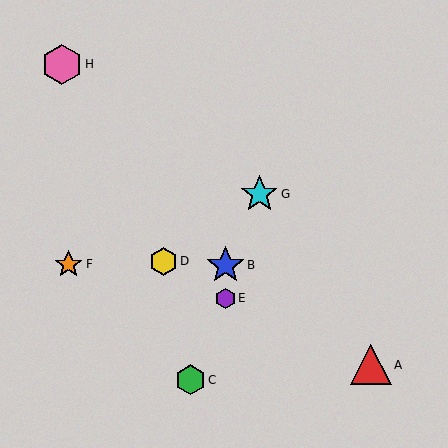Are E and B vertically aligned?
Yes, both are at x≈225.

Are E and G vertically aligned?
No, E is at x≈225 and G is at x≈259.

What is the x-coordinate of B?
Object B is at x≈225.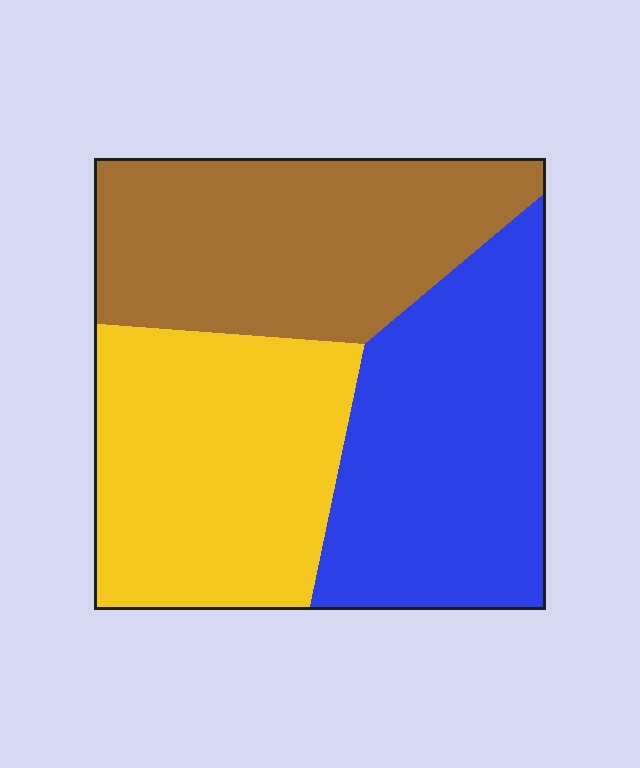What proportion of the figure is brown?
Brown takes up about one third (1/3) of the figure.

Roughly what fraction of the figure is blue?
Blue covers about 35% of the figure.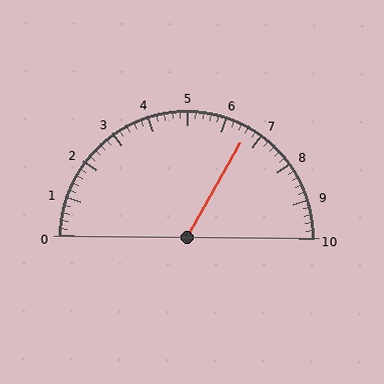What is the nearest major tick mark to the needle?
The nearest major tick mark is 7.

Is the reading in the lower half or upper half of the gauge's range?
The reading is in the upper half of the range (0 to 10).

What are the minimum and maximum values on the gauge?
The gauge ranges from 0 to 10.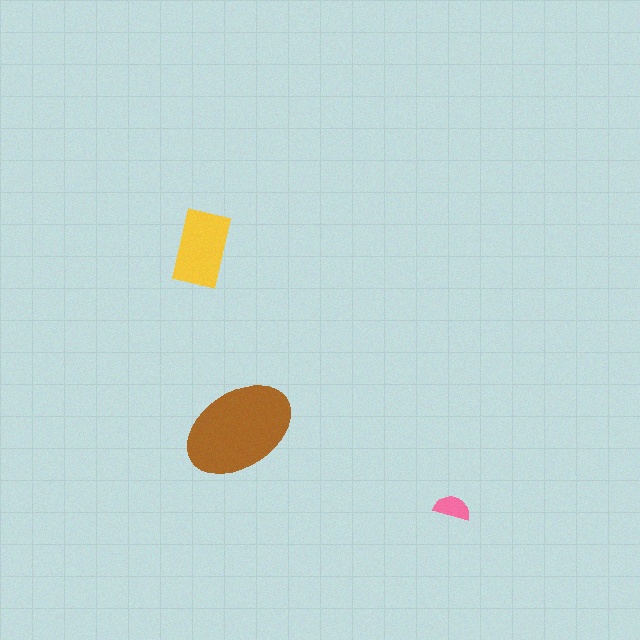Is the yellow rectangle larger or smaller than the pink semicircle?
Larger.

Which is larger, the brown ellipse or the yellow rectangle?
The brown ellipse.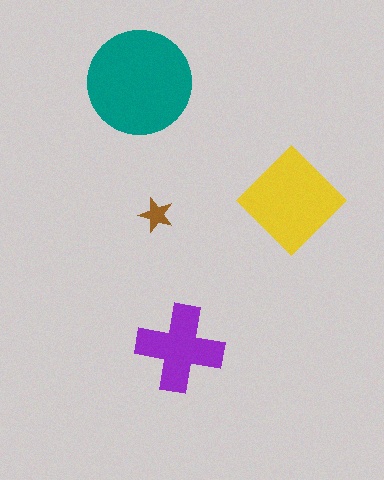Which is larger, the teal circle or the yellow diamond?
The teal circle.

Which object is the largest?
The teal circle.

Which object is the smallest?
The brown star.